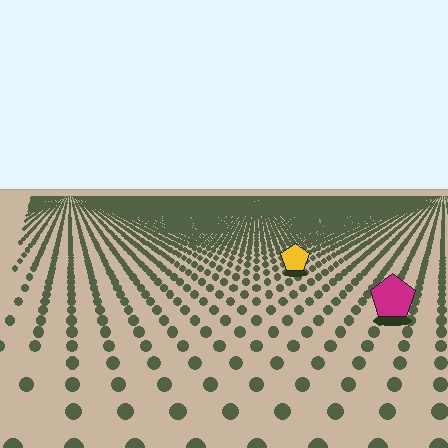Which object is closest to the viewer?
The magenta pentagon is closest. The texture marks near it are larger and more spread out.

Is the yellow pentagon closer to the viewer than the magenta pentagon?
No. The magenta pentagon is closer — you can tell from the texture gradient: the ground texture is coarser near it.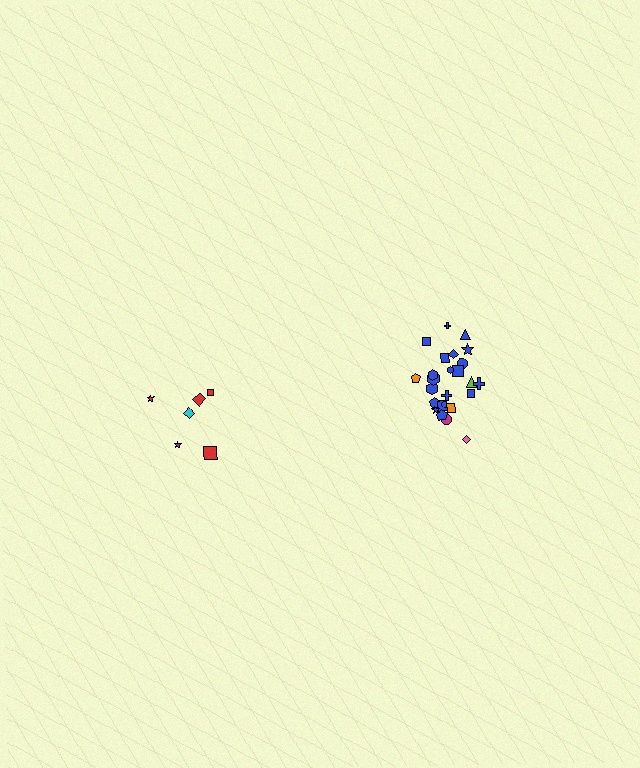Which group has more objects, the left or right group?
The right group.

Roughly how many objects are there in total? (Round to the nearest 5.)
Roughly 30 objects in total.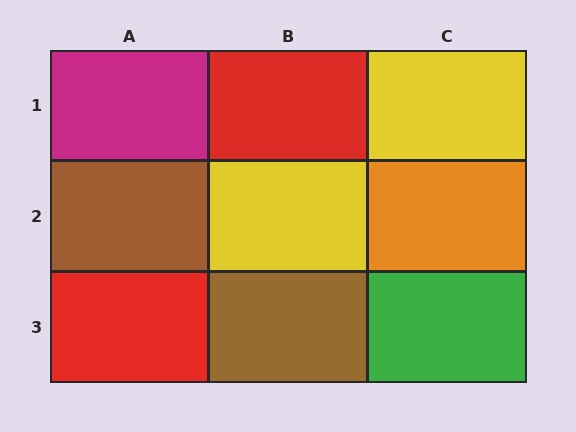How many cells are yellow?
2 cells are yellow.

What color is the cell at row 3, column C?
Green.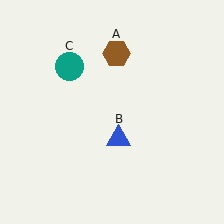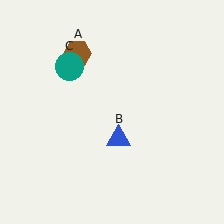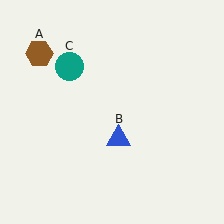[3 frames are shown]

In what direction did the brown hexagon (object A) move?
The brown hexagon (object A) moved left.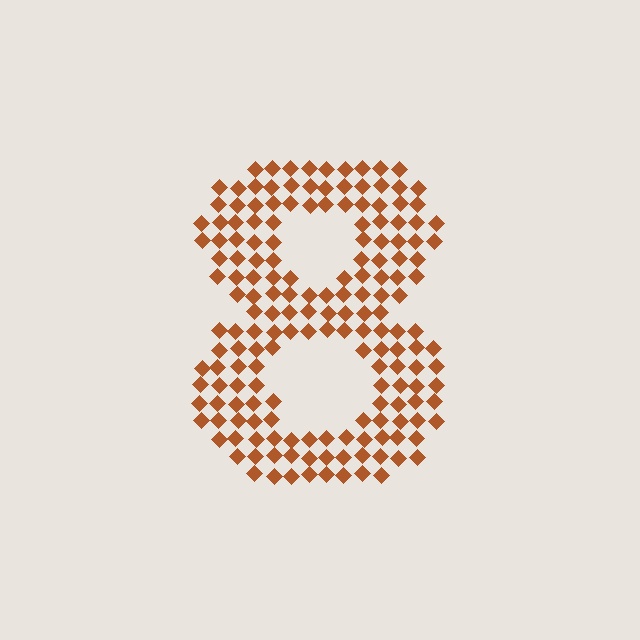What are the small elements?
The small elements are diamonds.